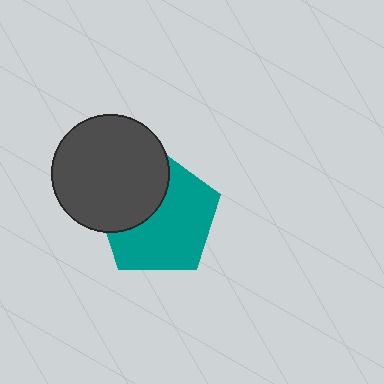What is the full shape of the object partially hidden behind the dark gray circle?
The partially hidden object is a teal pentagon.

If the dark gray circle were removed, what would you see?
You would see the complete teal pentagon.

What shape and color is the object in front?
The object in front is a dark gray circle.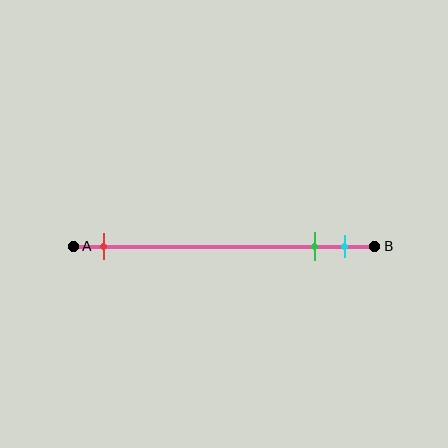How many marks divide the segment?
There are 3 marks dividing the segment.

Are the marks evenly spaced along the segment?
No, the marks are not evenly spaced.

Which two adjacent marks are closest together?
The green and cyan marks are the closest adjacent pair.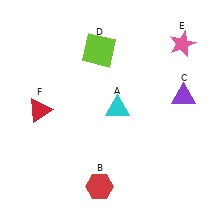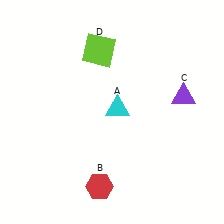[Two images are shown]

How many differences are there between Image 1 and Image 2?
There are 2 differences between the two images.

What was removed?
The red triangle (F), the pink star (E) were removed in Image 2.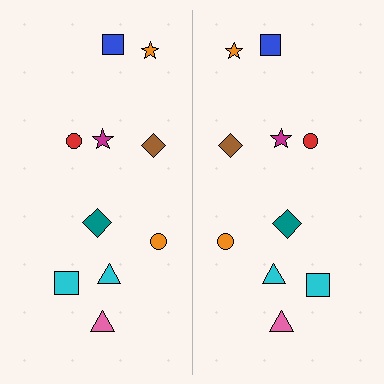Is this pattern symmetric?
Yes, this pattern has bilateral (reflection) symmetry.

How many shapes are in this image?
There are 20 shapes in this image.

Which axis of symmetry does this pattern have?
The pattern has a vertical axis of symmetry running through the center of the image.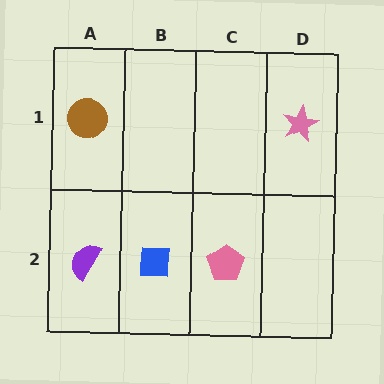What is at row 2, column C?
A pink pentagon.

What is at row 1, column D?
A pink star.